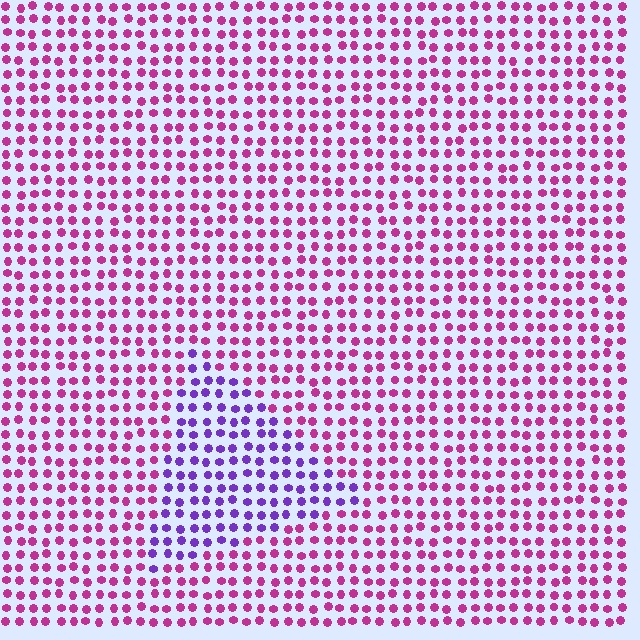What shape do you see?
I see a triangle.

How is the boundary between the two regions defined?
The boundary is defined purely by a slight shift in hue (about 50 degrees). Spacing, size, and orientation are identical on both sides.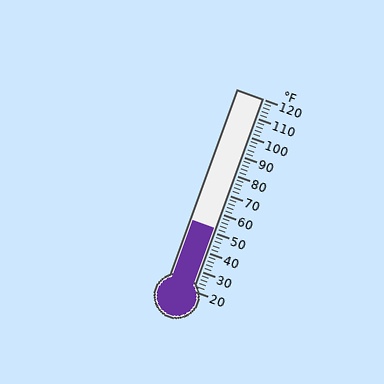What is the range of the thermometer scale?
The thermometer scale ranges from 20°F to 120°F.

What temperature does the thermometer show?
The thermometer shows approximately 52°F.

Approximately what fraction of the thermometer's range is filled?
The thermometer is filled to approximately 30% of its range.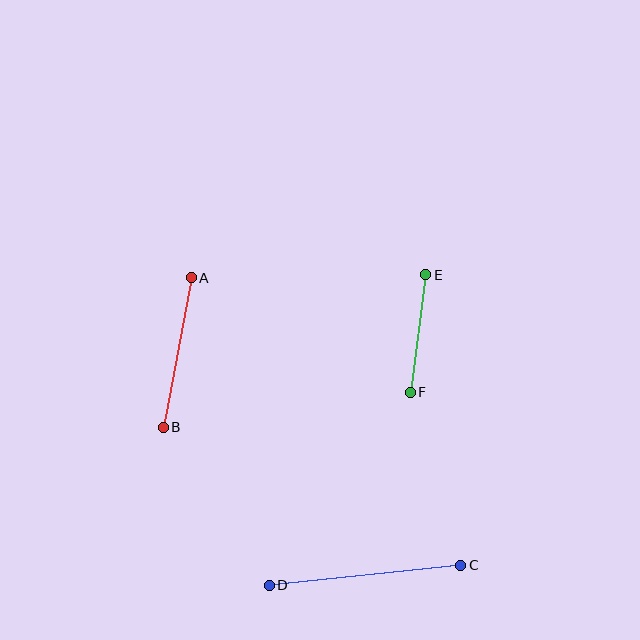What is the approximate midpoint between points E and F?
The midpoint is at approximately (418, 333) pixels.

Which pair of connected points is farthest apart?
Points C and D are farthest apart.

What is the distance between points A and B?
The distance is approximately 152 pixels.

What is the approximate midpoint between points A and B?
The midpoint is at approximately (177, 353) pixels.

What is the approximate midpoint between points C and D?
The midpoint is at approximately (365, 575) pixels.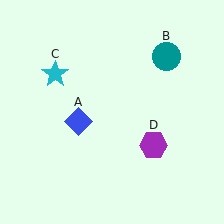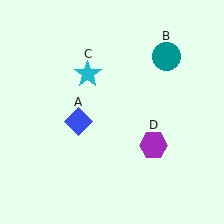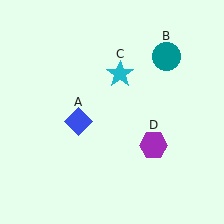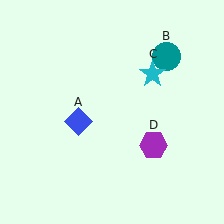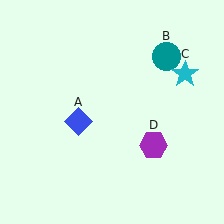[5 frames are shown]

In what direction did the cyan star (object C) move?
The cyan star (object C) moved right.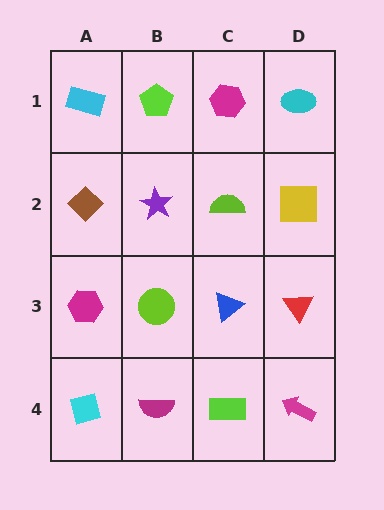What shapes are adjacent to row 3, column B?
A purple star (row 2, column B), a magenta semicircle (row 4, column B), a magenta hexagon (row 3, column A), a blue triangle (row 3, column C).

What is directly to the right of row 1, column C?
A cyan ellipse.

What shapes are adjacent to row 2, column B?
A lime pentagon (row 1, column B), a lime circle (row 3, column B), a brown diamond (row 2, column A), a lime semicircle (row 2, column C).